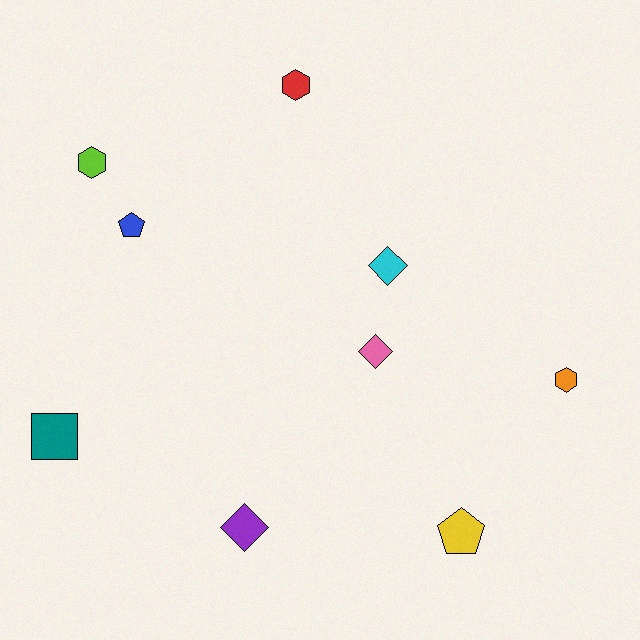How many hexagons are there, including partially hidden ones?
There are 3 hexagons.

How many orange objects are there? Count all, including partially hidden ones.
There is 1 orange object.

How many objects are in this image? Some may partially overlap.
There are 9 objects.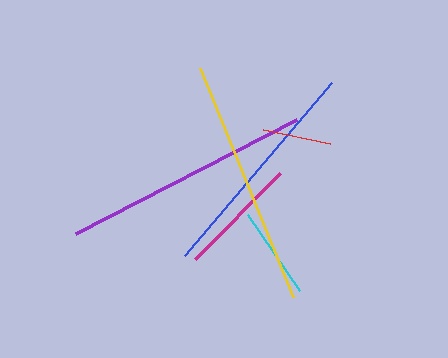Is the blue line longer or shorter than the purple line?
The purple line is longer than the blue line.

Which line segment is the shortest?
The red line is the shortest at approximately 69 pixels.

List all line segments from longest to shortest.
From longest to shortest: purple, yellow, blue, magenta, cyan, red.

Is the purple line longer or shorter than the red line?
The purple line is longer than the red line.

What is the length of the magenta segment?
The magenta segment is approximately 120 pixels long.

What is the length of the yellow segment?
The yellow segment is approximately 247 pixels long.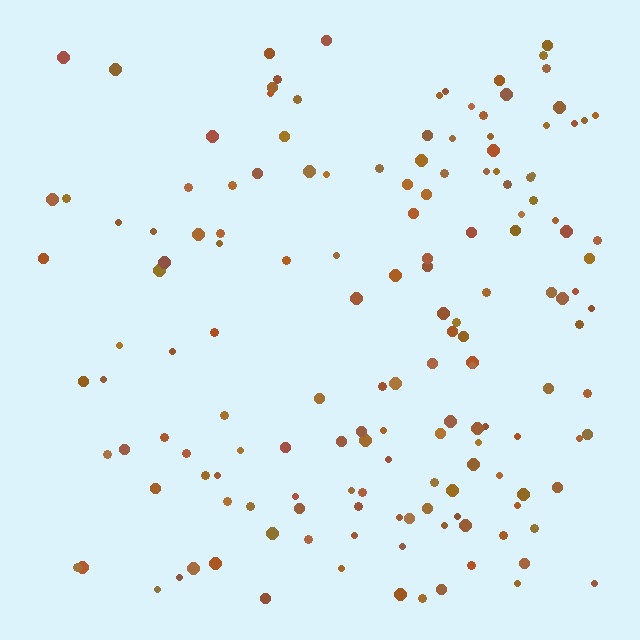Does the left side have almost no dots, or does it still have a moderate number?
Still a moderate number, just noticeably fewer than the right.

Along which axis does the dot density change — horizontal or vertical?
Horizontal.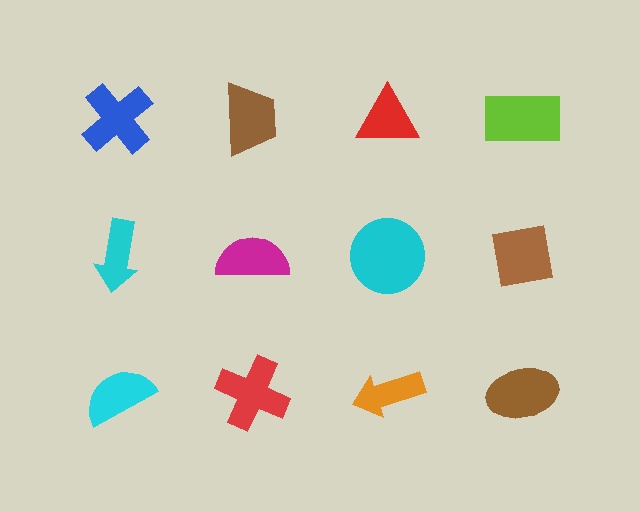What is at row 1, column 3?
A red triangle.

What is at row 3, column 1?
A cyan semicircle.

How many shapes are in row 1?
4 shapes.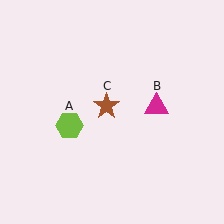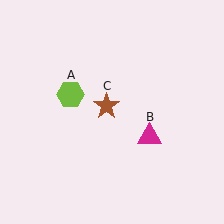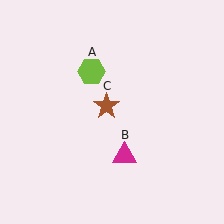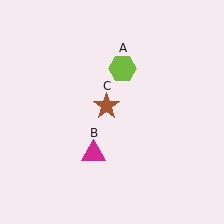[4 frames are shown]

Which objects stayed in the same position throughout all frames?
Brown star (object C) remained stationary.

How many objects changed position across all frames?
2 objects changed position: lime hexagon (object A), magenta triangle (object B).